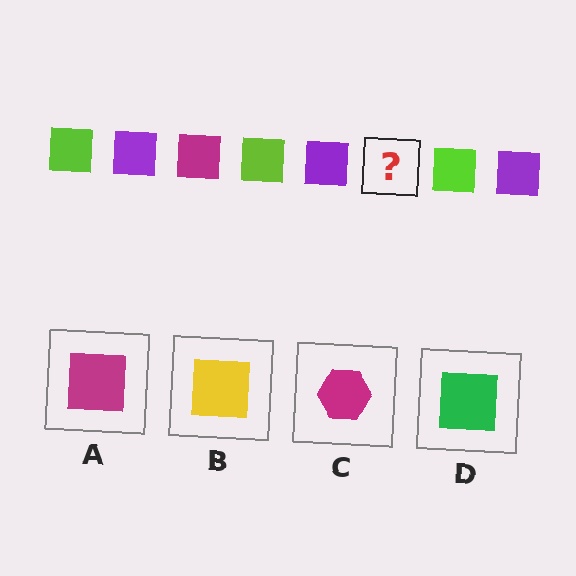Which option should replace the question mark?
Option A.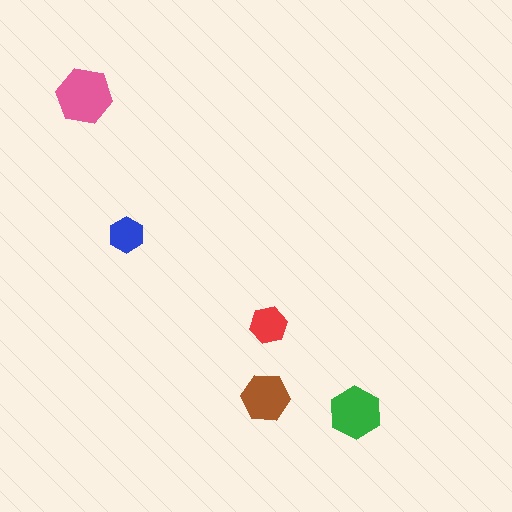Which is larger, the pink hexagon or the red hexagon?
The pink one.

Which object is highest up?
The pink hexagon is topmost.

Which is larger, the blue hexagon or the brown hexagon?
The brown one.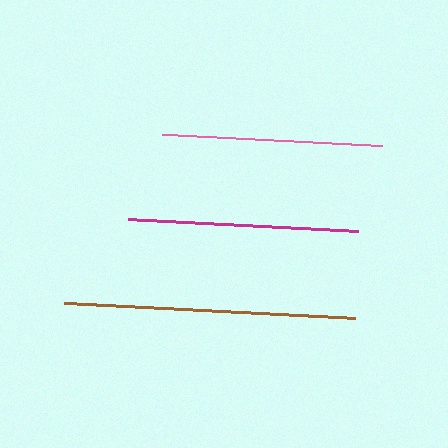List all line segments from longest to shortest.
From longest to shortest: brown, magenta, pink.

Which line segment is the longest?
The brown line is the longest at approximately 292 pixels.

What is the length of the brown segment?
The brown segment is approximately 292 pixels long.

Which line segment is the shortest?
The pink line is the shortest at approximately 222 pixels.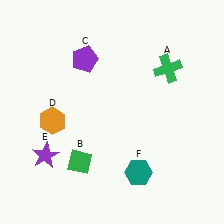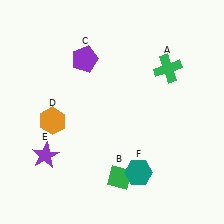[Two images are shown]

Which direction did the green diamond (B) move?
The green diamond (B) moved right.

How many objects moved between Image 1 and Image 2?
1 object moved between the two images.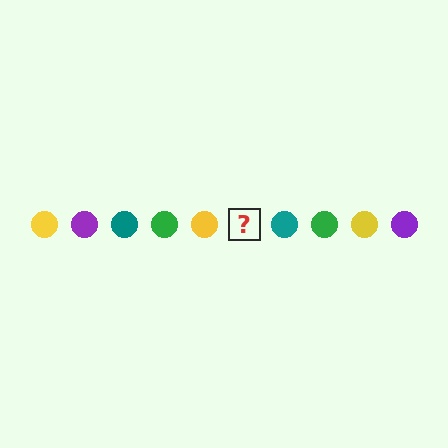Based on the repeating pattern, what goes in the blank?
The blank should be a purple circle.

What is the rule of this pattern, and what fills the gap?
The rule is that the pattern cycles through yellow, purple, teal, green circles. The gap should be filled with a purple circle.